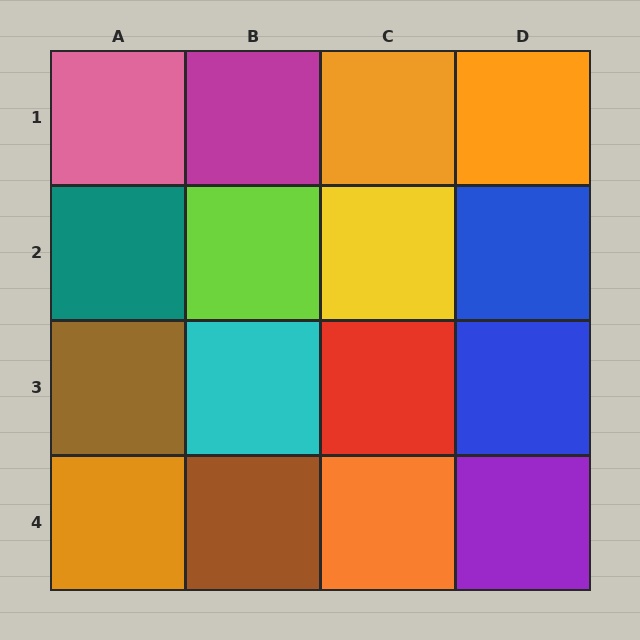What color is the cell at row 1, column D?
Orange.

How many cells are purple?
1 cell is purple.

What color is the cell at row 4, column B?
Brown.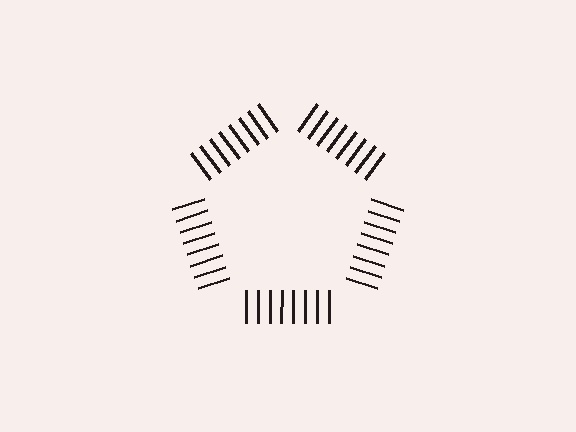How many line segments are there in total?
40 — 8 along each of the 5 edges.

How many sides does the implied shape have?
5 sides — the line-ends trace a pentagon.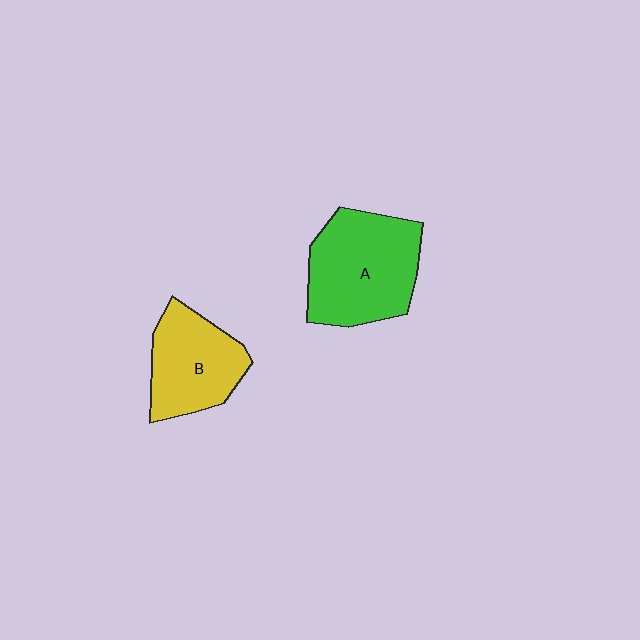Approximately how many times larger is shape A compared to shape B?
Approximately 1.3 times.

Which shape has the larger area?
Shape A (green).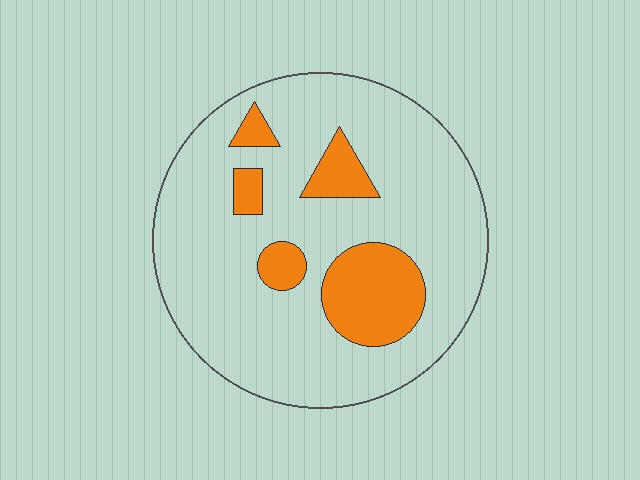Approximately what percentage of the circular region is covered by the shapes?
Approximately 20%.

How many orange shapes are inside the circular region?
5.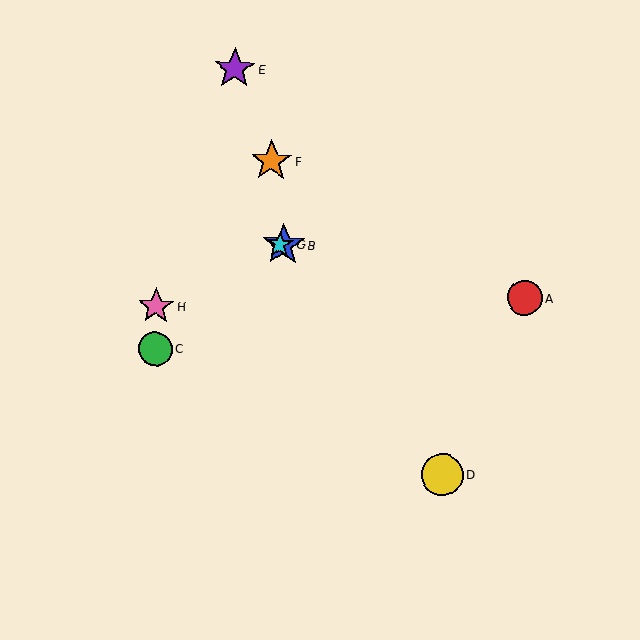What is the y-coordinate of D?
Object D is at y≈475.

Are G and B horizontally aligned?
Yes, both are at y≈245.